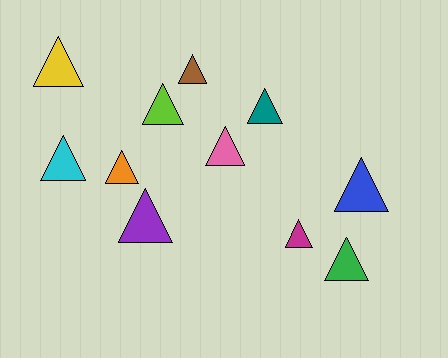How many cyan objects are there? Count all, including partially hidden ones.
There is 1 cyan object.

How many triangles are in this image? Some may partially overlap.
There are 11 triangles.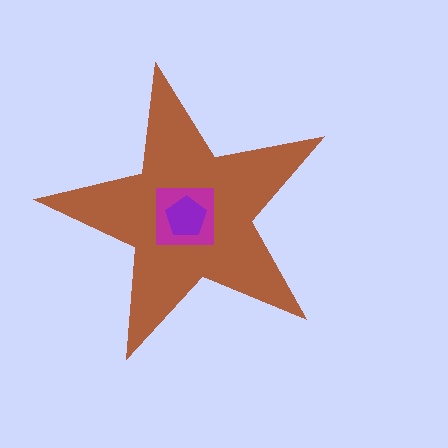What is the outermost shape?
The brown star.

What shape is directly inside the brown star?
The magenta square.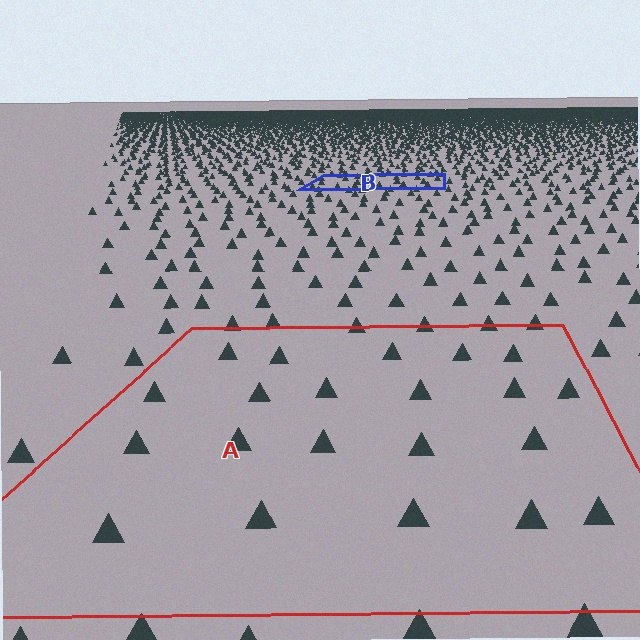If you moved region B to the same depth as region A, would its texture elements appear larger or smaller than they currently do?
They would appear larger. At a closer depth, the same texture elements are projected at a bigger on-screen size.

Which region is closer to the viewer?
Region A is closer. The texture elements there are larger and more spread out.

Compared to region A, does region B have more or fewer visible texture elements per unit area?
Region B has more texture elements per unit area — they are packed more densely because it is farther away.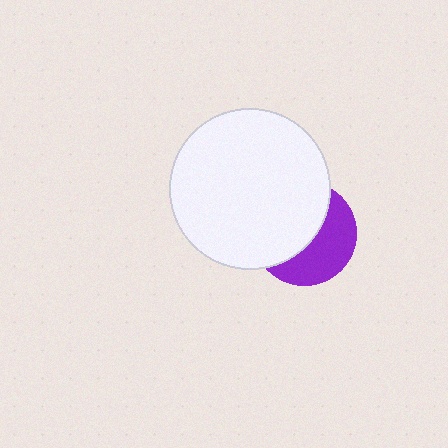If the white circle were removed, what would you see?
You would see the complete purple circle.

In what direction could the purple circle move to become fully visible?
The purple circle could move toward the lower-right. That would shift it out from behind the white circle entirely.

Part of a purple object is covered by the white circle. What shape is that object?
It is a circle.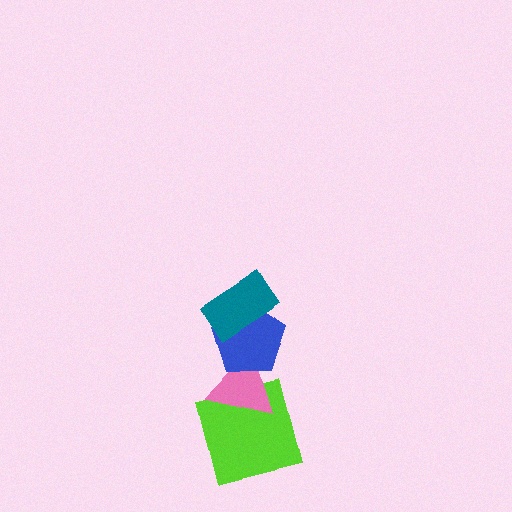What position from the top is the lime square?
The lime square is 4th from the top.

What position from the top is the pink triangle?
The pink triangle is 3rd from the top.